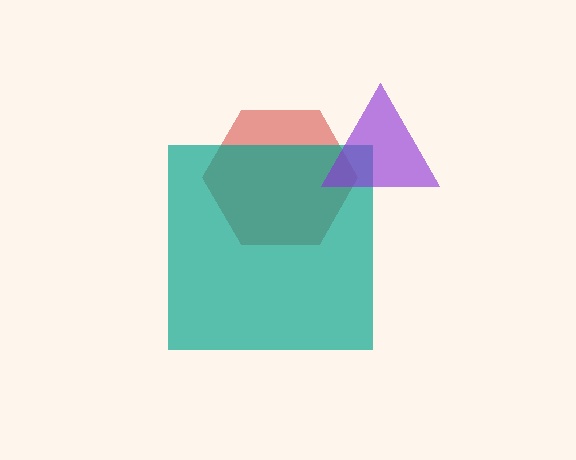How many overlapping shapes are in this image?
There are 3 overlapping shapes in the image.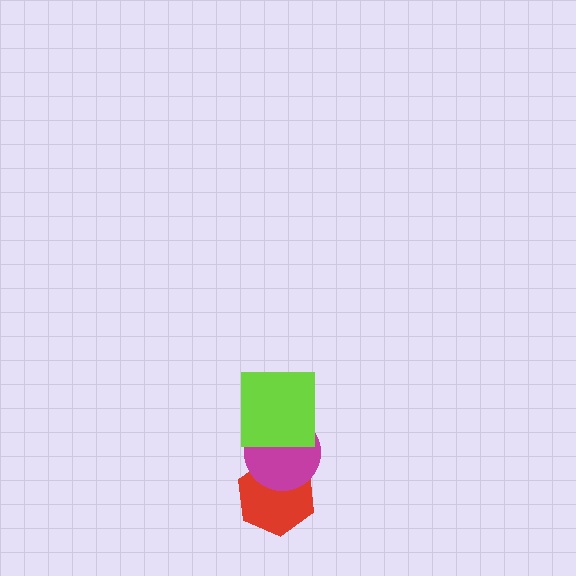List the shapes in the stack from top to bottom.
From top to bottom: the lime square, the magenta circle, the red hexagon.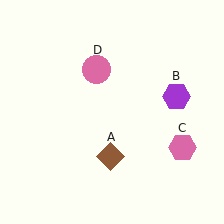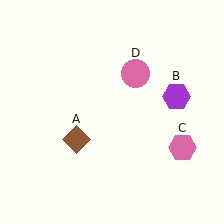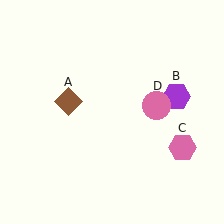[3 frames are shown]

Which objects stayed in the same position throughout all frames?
Purple hexagon (object B) and pink hexagon (object C) remained stationary.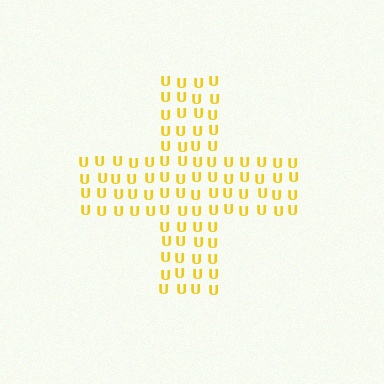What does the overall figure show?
The overall figure shows a cross.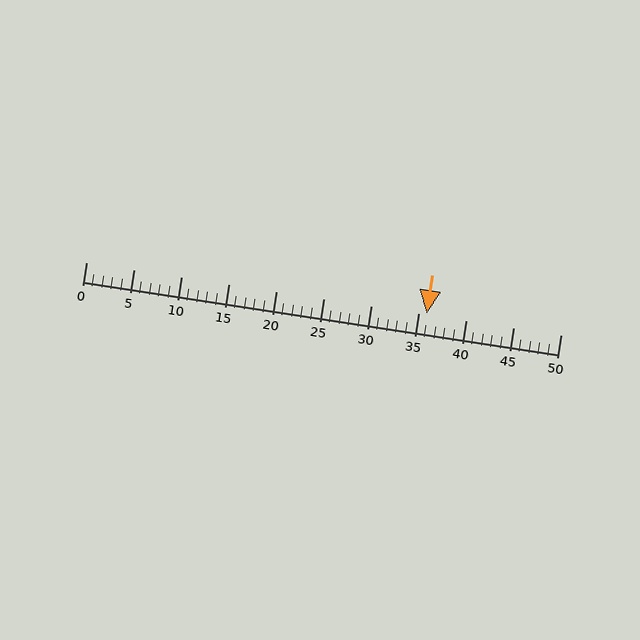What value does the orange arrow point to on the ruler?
The orange arrow points to approximately 36.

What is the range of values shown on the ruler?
The ruler shows values from 0 to 50.